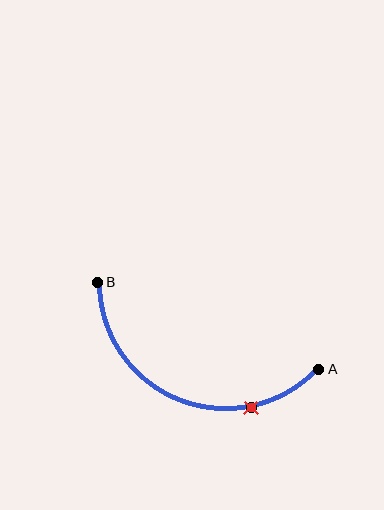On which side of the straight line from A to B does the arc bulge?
The arc bulges below the straight line connecting A and B.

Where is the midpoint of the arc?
The arc midpoint is the point on the curve farthest from the straight line joining A and B. It sits below that line.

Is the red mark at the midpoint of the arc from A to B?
No. The red mark lies on the arc but is closer to endpoint A. The arc midpoint would be at the point on the curve equidistant along the arc from both A and B.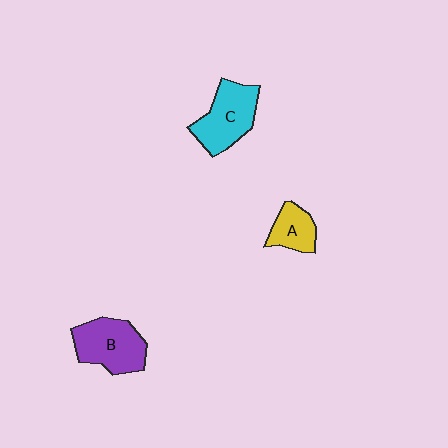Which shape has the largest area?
Shape B (purple).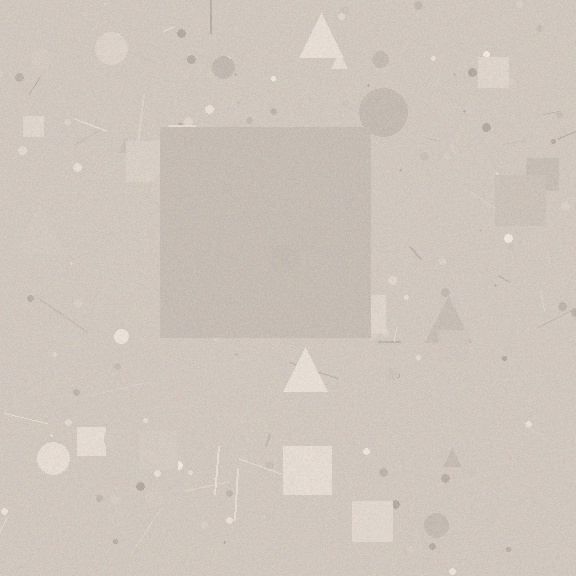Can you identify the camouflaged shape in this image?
The camouflaged shape is a square.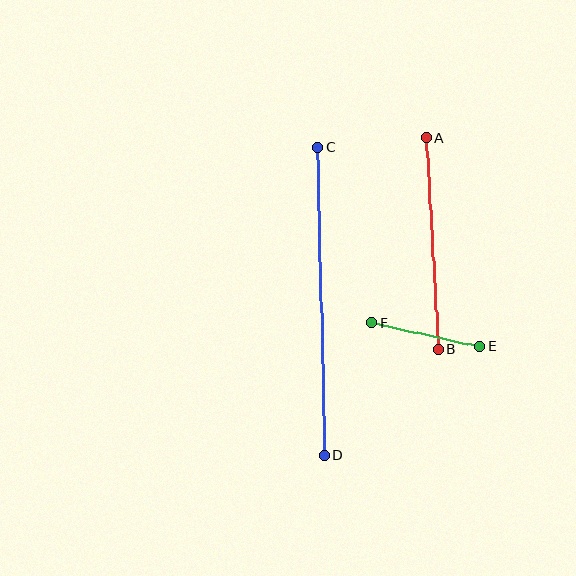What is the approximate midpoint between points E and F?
The midpoint is at approximately (426, 335) pixels.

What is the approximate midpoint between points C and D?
The midpoint is at approximately (321, 302) pixels.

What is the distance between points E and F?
The distance is approximately 111 pixels.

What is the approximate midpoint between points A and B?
The midpoint is at approximately (432, 244) pixels.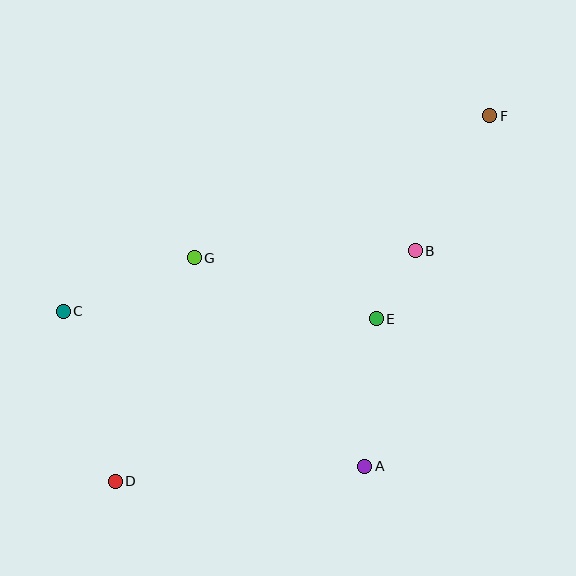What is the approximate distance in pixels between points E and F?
The distance between E and F is approximately 233 pixels.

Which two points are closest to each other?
Points B and E are closest to each other.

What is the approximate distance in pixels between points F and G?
The distance between F and G is approximately 328 pixels.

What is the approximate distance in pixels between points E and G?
The distance between E and G is approximately 192 pixels.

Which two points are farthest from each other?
Points D and F are farthest from each other.